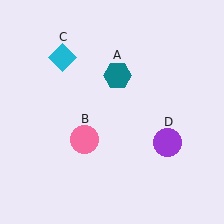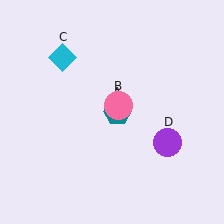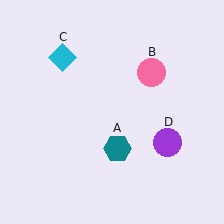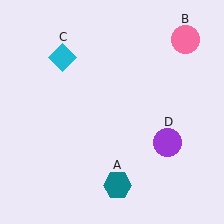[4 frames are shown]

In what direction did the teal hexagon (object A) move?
The teal hexagon (object A) moved down.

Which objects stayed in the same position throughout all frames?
Cyan diamond (object C) and purple circle (object D) remained stationary.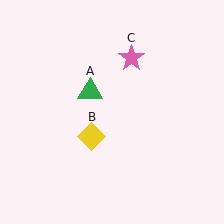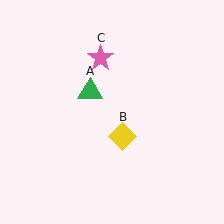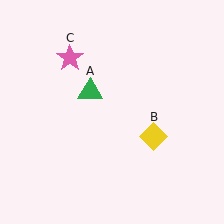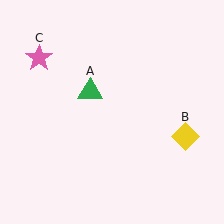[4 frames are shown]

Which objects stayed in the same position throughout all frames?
Green triangle (object A) remained stationary.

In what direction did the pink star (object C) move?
The pink star (object C) moved left.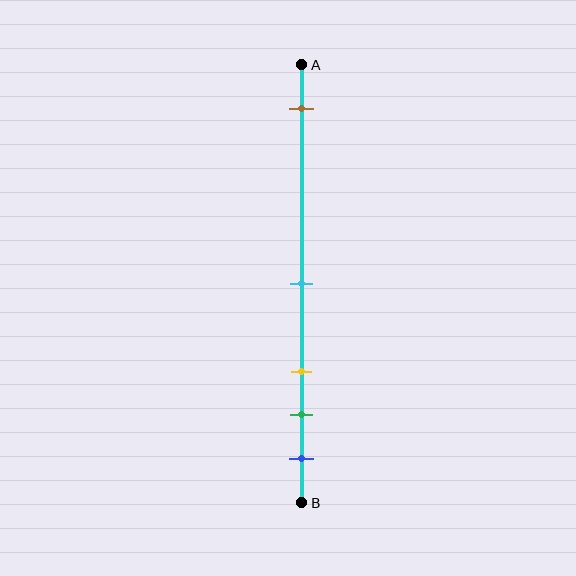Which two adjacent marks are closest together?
The green and blue marks are the closest adjacent pair.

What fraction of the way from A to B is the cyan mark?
The cyan mark is approximately 50% (0.5) of the way from A to B.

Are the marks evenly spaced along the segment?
No, the marks are not evenly spaced.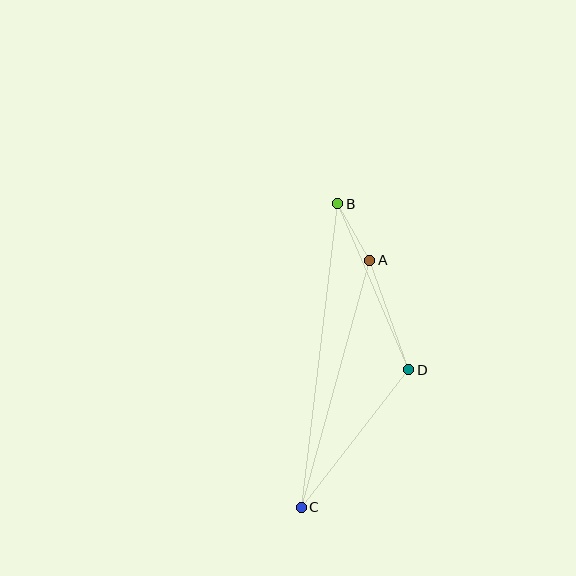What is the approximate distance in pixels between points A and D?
The distance between A and D is approximately 116 pixels.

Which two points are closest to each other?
Points A and B are closest to each other.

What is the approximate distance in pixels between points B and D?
The distance between B and D is approximately 181 pixels.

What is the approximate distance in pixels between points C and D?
The distance between C and D is approximately 174 pixels.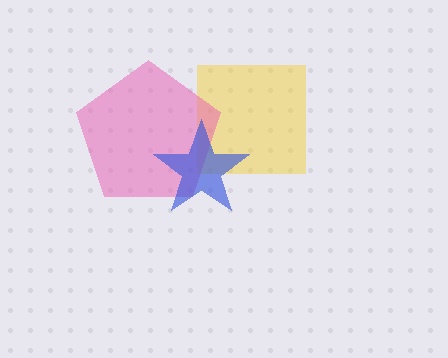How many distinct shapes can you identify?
There are 3 distinct shapes: a yellow square, a pink pentagon, a blue star.